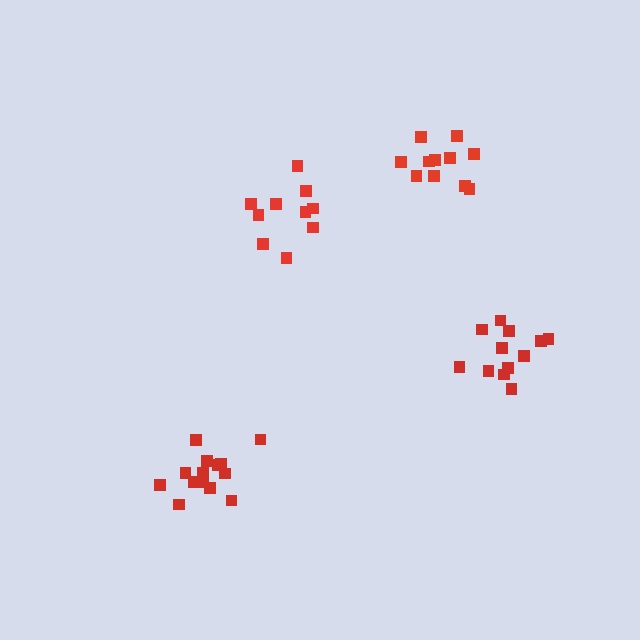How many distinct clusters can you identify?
There are 4 distinct clusters.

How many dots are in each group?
Group 1: 12 dots, Group 2: 10 dots, Group 3: 11 dots, Group 4: 16 dots (49 total).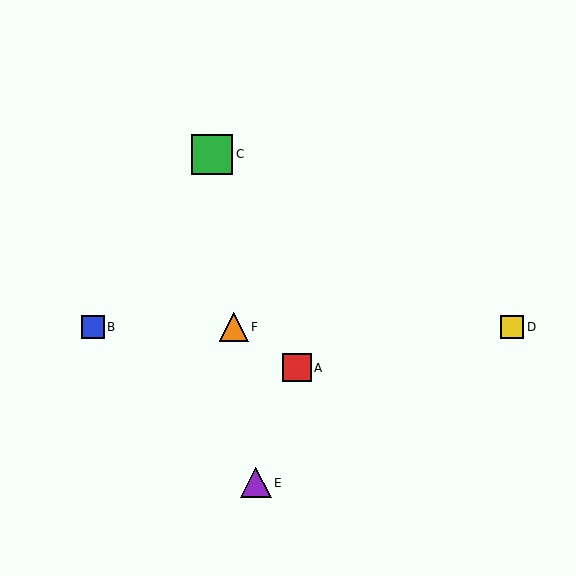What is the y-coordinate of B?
Object B is at y≈327.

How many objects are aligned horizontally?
3 objects (B, D, F) are aligned horizontally.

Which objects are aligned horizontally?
Objects B, D, F are aligned horizontally.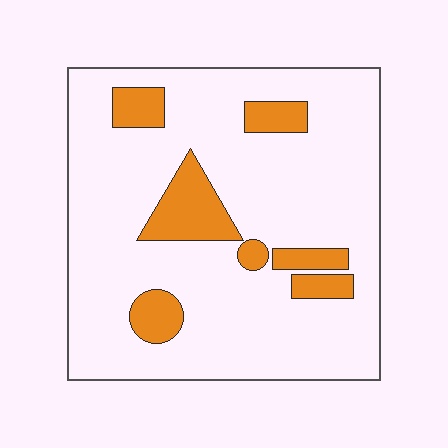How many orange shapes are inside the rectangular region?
7.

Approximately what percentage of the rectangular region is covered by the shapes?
Approximately 15%.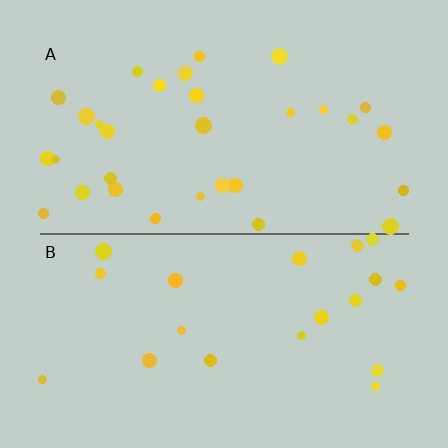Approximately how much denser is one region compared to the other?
Approximately 1.5× — region A over region B.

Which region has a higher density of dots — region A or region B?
A (the top).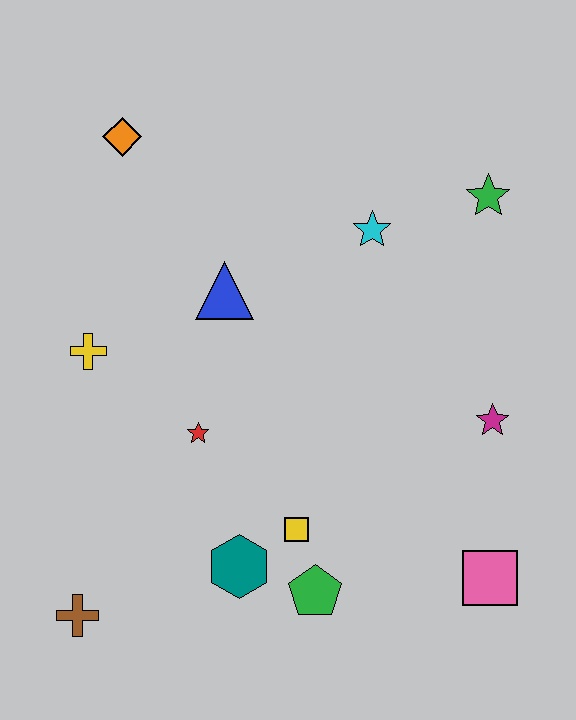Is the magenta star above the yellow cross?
No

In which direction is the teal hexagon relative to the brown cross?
The teal hexagon is to the right of the brown cross.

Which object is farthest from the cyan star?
The brown cross is farthest from the cyan star.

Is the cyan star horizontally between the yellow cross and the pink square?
Yes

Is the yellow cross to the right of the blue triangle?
No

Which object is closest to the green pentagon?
The yellow square is closest to the green pentagon.